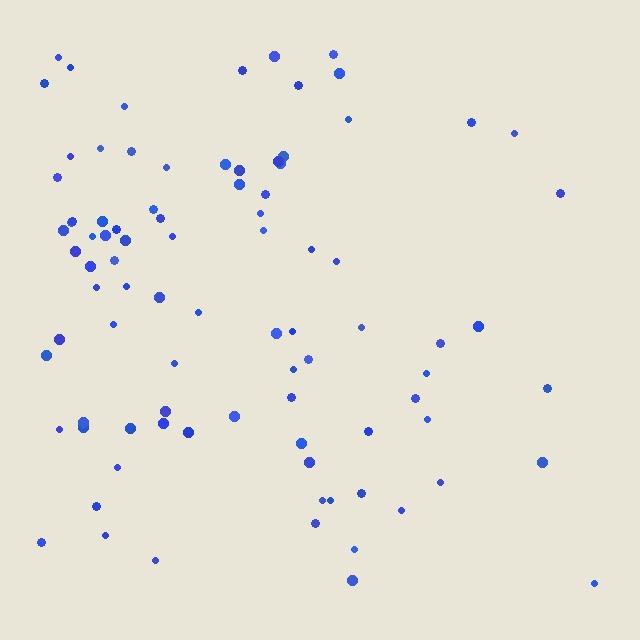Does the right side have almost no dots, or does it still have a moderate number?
Still a moderate number, just noticeably fewer than the left.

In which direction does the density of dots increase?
From right to left, with the left side densest.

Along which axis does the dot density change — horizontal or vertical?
Horizontal.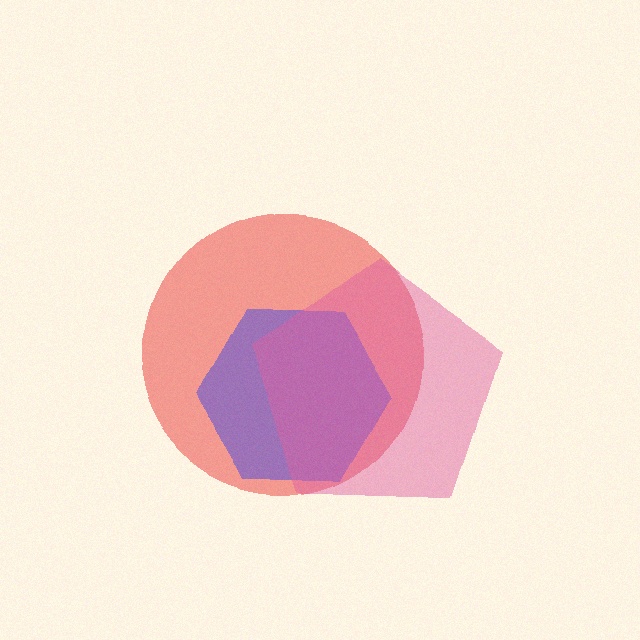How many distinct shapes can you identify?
There are 3 distinct shapes: a red circle, a blue hexagon, a pink pentagon.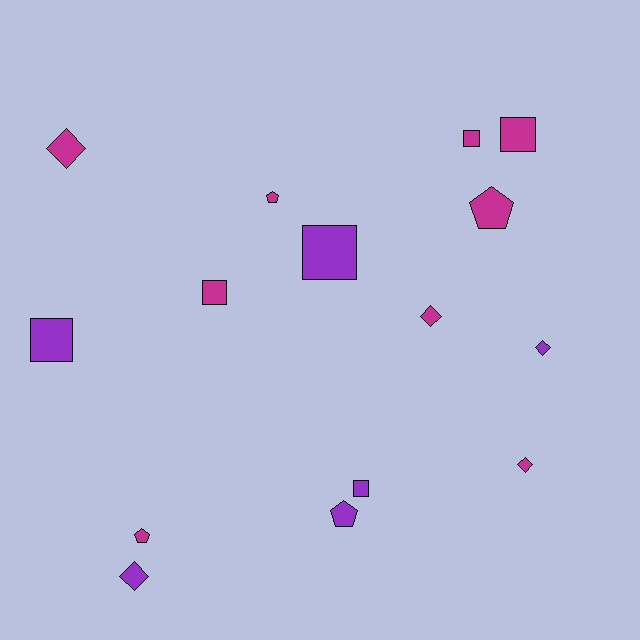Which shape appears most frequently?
Square, with 6 objects.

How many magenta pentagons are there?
There are 3 magenta pentagons.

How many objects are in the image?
There are 15 objects.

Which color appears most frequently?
Magenta, with 9 objects.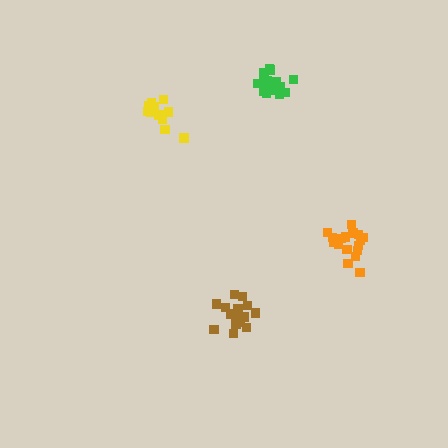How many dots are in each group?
Group 1: 18 dots, Group 2: 17 dots, Group 3: 18 dots, Group 4: 12 dots (65 total).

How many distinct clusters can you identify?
There are 4 distinct clusters.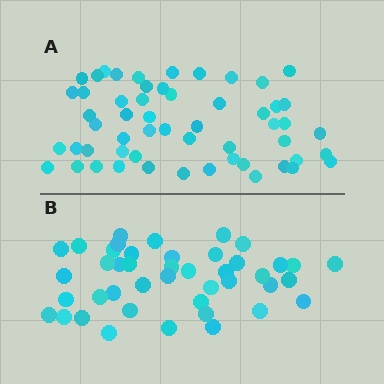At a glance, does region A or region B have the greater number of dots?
Region A (the top region) has more dots.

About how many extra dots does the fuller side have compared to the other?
Region A has roughly 12 or so more dots than region B.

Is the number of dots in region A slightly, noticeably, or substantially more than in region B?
Region A has noticeably more, but not dramatically so. The ratio is roughly 1.3 to 1.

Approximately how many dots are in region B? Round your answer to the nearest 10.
About 40 dots. (The exact count is 43, which rounds to 40.)